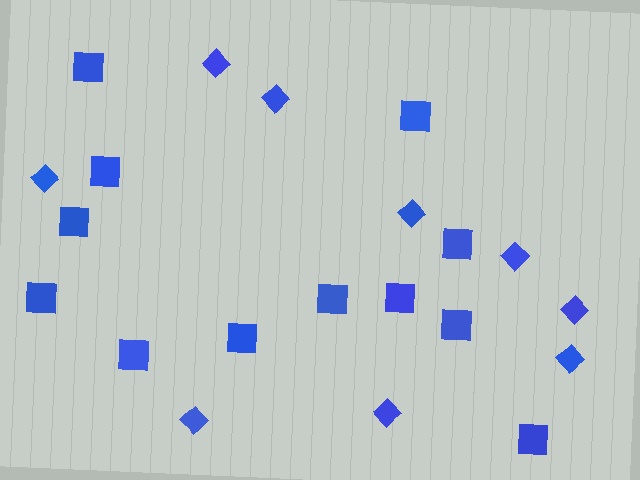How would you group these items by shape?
There are 2 groups: one group of diamonds (9) and one group of squares (12).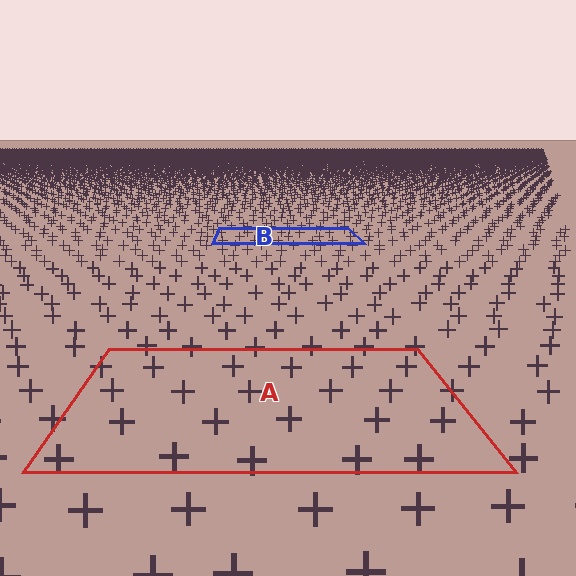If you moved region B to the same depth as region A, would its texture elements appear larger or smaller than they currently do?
They would appear larger. At a closer depth, the same texture elements are projected at a bigger on-screen size.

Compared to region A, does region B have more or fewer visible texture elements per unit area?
Region B has more texture elements per unit area — they are packed more densely because it is farther away.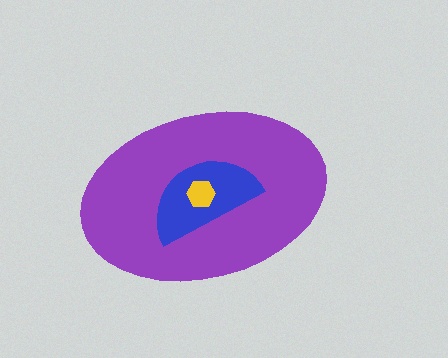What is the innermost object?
The yellow hexagon.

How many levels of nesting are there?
3.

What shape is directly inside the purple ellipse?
The blue semicircle.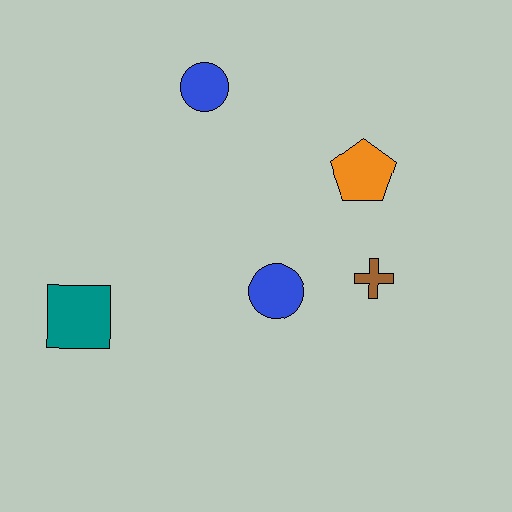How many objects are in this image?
There are 5 objects.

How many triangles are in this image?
There are no triangles.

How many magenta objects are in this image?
There are no magenta objects.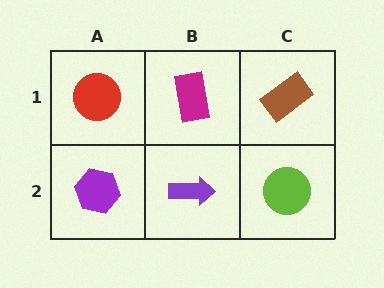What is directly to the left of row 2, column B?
A purple hexagon.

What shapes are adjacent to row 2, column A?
A red circle (row 1, column A), a purple arrow (row 2, column B).